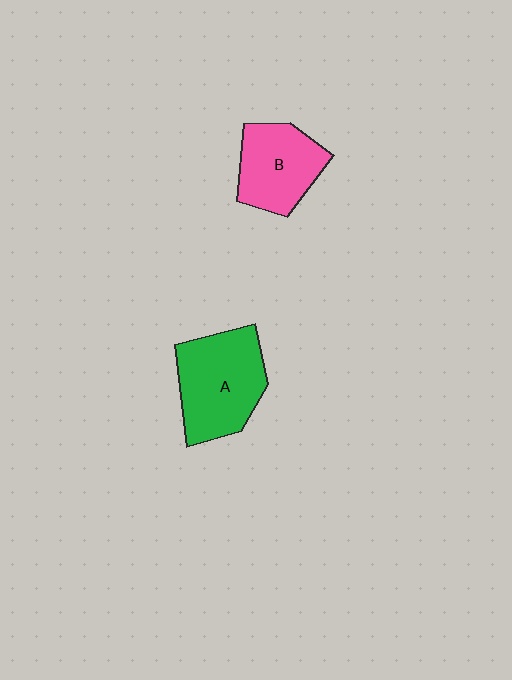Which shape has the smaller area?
Shape B (pink).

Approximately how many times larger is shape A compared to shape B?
Approximately 1.3 times.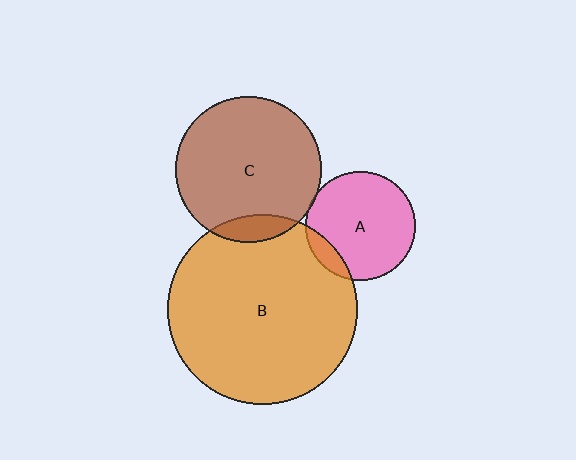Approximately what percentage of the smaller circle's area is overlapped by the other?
Approximately 5%.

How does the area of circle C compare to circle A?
Approximately 1.8 times.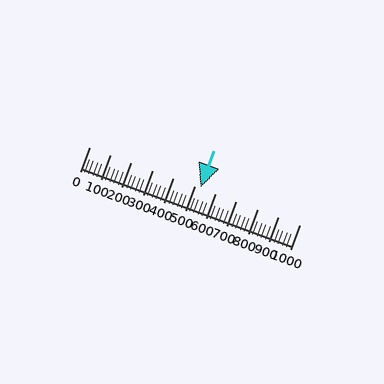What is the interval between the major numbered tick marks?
The major tick marks are spaced 100 units apart.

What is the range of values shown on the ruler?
The ruler shows values from 0 to 1000.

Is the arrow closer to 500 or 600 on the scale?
The arrow is closer to 500.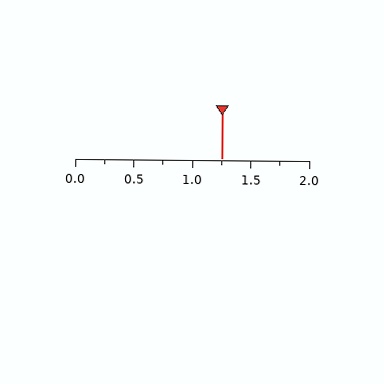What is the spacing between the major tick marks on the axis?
The major ticks are spaced 0.5 apart.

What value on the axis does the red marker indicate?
The marker indicates approximately 1.25.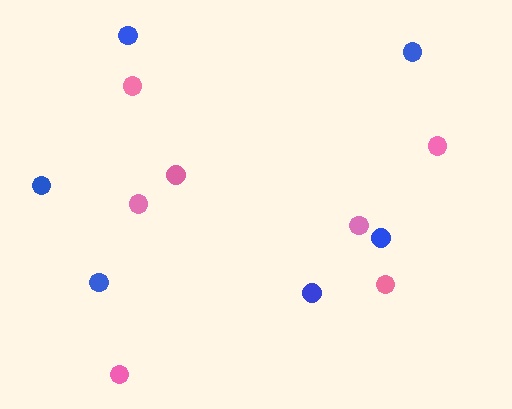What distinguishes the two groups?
There are 2 groups: one group of blue circles (6) and one group of pink circles (7).